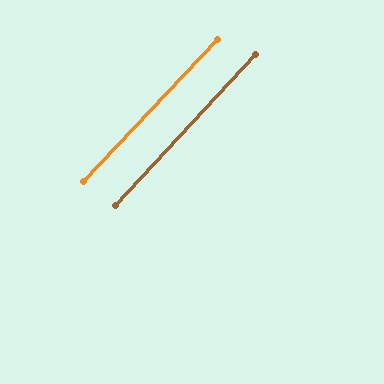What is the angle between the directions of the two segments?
Approximately 0 degrees.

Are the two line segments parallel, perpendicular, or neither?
Parallel — their directions differ by only 0.4°.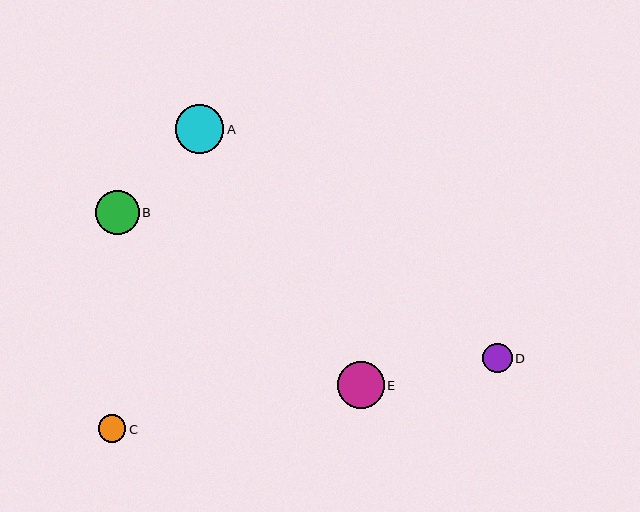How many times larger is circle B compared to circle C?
Circle B is approximately 1.6 times the size of circle C.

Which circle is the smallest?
Circle C is the smallest with a size of approximately 28 pixels.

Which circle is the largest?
Circle A is the largest with a size of approximately 49 pixels.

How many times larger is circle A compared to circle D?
Circle A is approximately 1.7 times the size of circle D.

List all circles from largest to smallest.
From largest to smallest: A, E, B, D, C.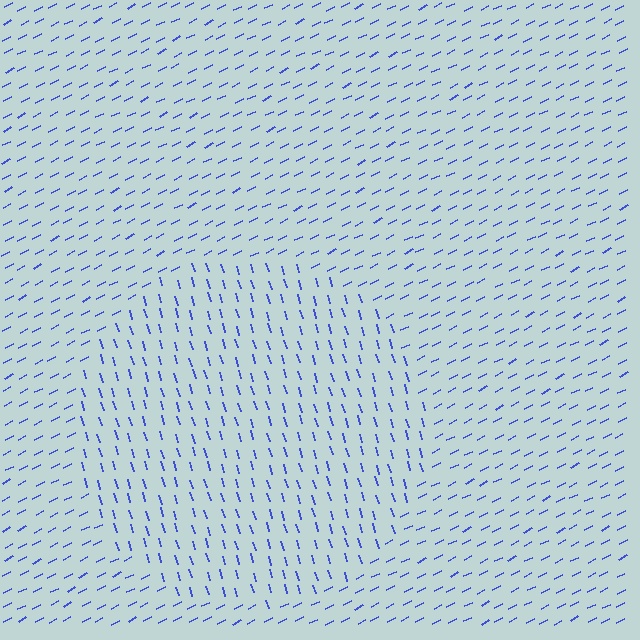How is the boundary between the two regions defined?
The boundary is defined purely by a change in line orientation (approximately 79 degrees difference). All lines are the same color and thickness.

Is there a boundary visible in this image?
Yes, there is a texture boundary formed by a change in line orientation.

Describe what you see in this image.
The image is filled with small blue line segments. A circle region in the image has lines oriented differently from the surrounding lines, creating a visible texture boundary.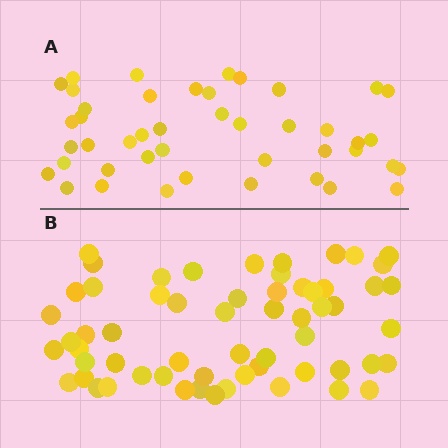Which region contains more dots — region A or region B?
Region B (the bottom region) has more dots.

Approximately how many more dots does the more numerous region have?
Region B has approximately 15 more dots than region A.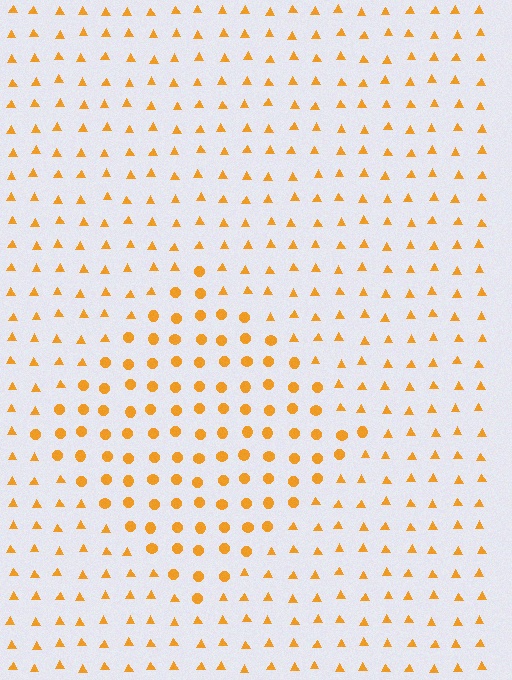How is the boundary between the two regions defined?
The boundary is defined by a change in element shape: circles inside vs. triangles outside. All elements share the same color and spacing.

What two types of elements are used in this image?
The image uses circles inside the diamond region and triangles outside it.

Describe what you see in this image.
The image is filled with small orange elements arranged in a uniform grid. A diamond-shaped region contains circles, while the surrounding area contains triangles. The boundary is defined purely by the change in element shape.